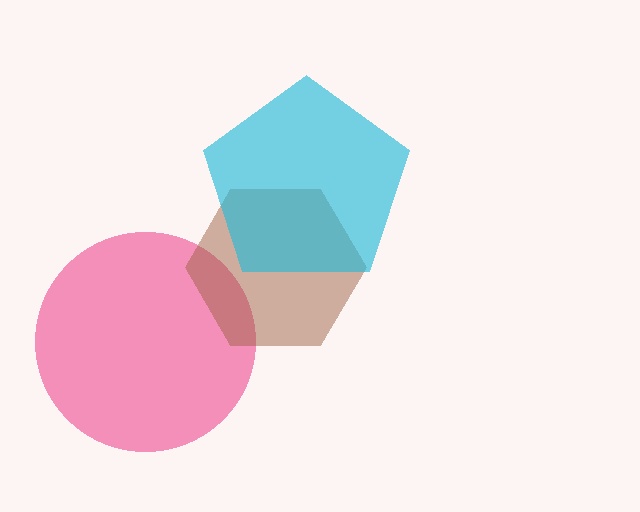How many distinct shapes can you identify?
There are 3 distinct shapes: a pink circle, a brown hexagon, a cyan pentagon.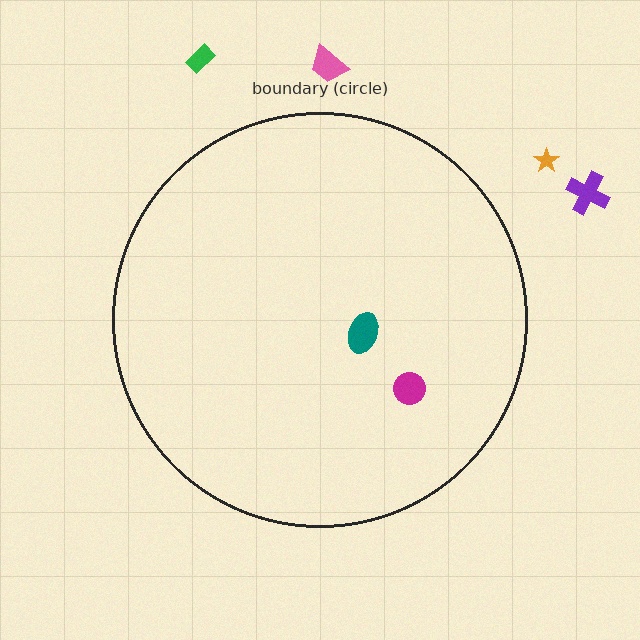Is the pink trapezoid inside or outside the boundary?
Outside.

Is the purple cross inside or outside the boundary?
Outside.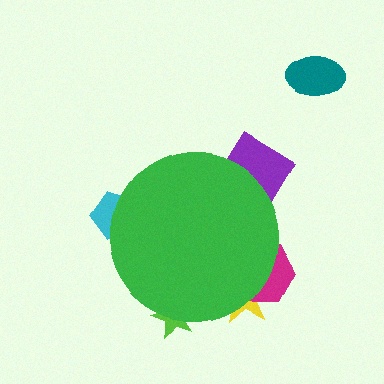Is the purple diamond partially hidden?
Yes, the purple diamond is partially hidden behind the green circle.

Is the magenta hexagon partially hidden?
Yes, the magenta hexagon is partially hidden behind the green circle.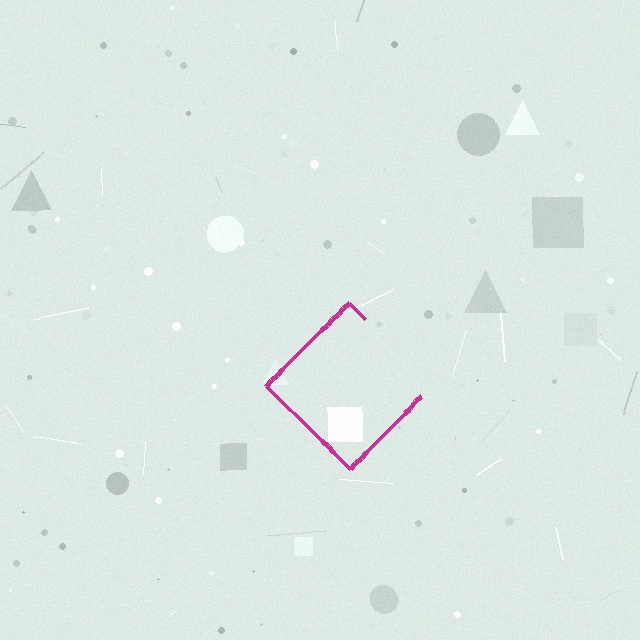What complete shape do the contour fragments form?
The contour fragments form a diamond.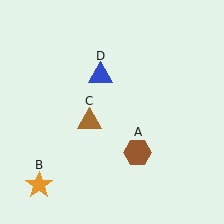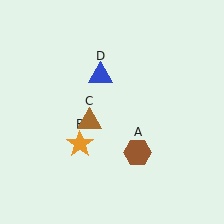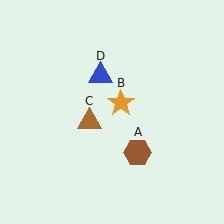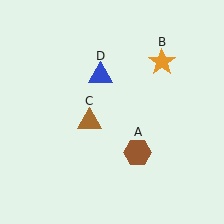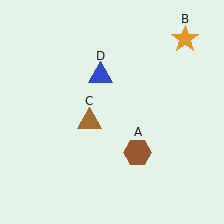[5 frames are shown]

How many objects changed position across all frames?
1 object changed position: orange star (object B).